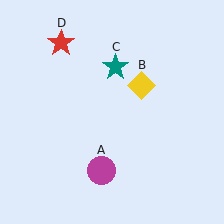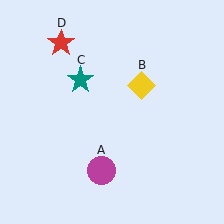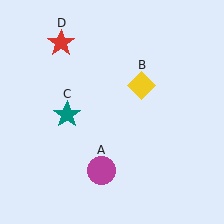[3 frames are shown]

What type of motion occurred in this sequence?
The teal star (object C) rotated counterclockwise around the center of the scene.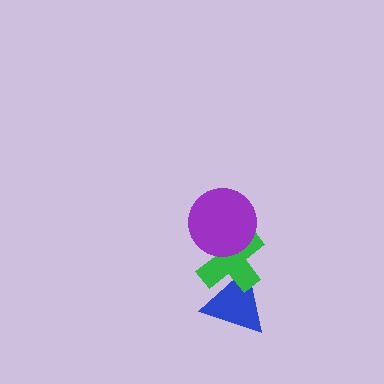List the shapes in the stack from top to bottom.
From top to bottom: the purple circle, the green cross, the blue triangle.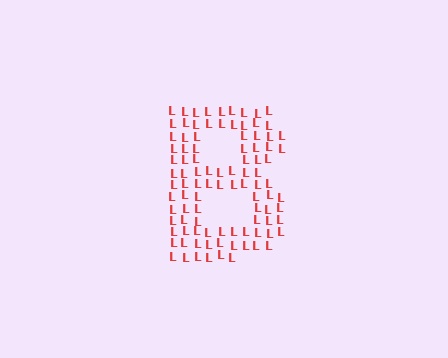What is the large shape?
The large shape is the letter B.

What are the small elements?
The small elements are letter L's.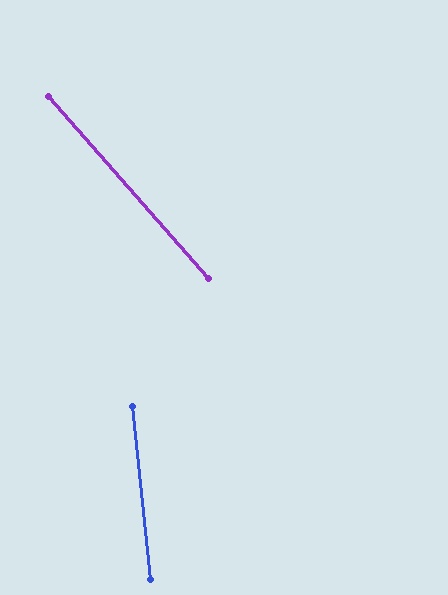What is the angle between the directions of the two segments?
Approximately 35 degrees.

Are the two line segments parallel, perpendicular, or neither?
Neither parallel nor perpendicular — they differ by about 35°.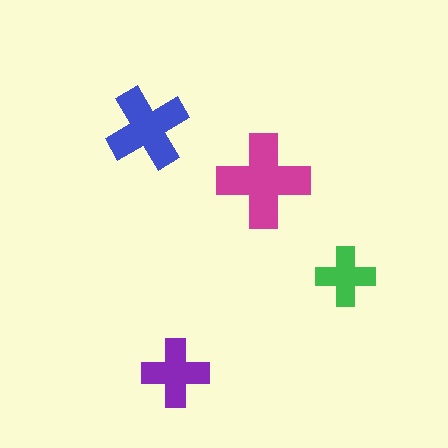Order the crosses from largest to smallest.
the magenta one, the blue one, the purple one, the green one.